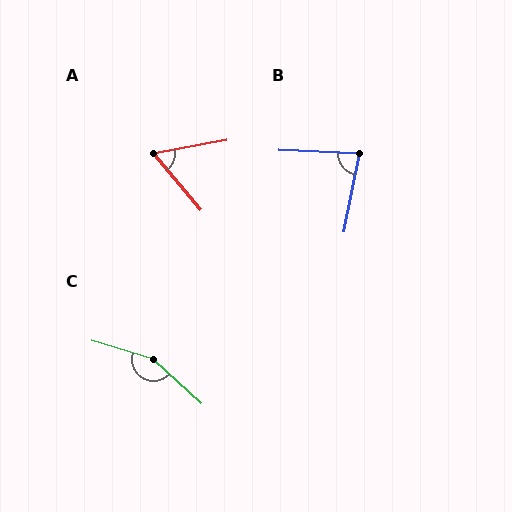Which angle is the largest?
C, at approximately 155 degrees.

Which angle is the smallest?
A, at approximately 60 degrees.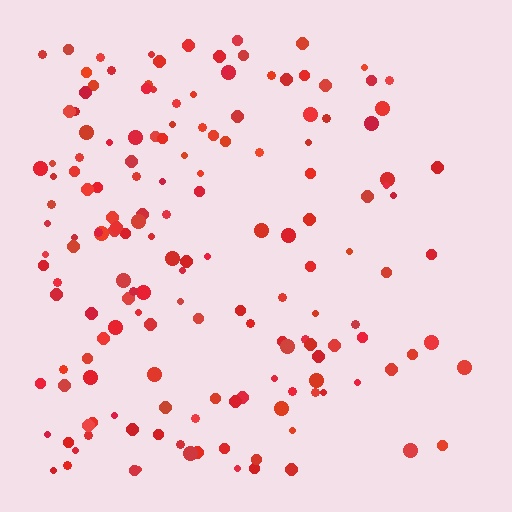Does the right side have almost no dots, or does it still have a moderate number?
Still a moderate number, just noticeably fewer than the left.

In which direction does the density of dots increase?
From right to left, with the left side densest.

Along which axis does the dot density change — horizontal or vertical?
Horizontal.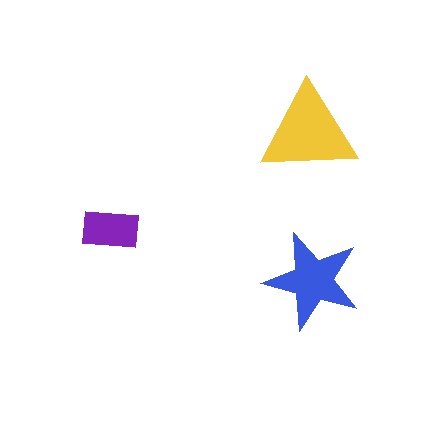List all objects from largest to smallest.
The yellow triangle, the blue star, the purple rectangle.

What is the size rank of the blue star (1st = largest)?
2nd.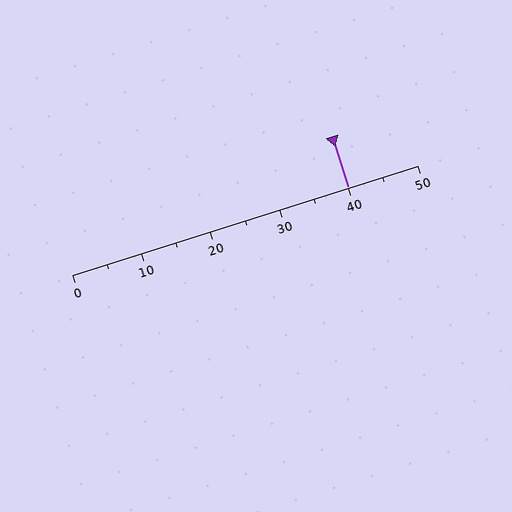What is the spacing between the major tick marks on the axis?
The major ticks are spaced 10 apart.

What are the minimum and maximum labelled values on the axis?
The axis runs from 0 to 50.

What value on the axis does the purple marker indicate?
The marker indicates approximately 40.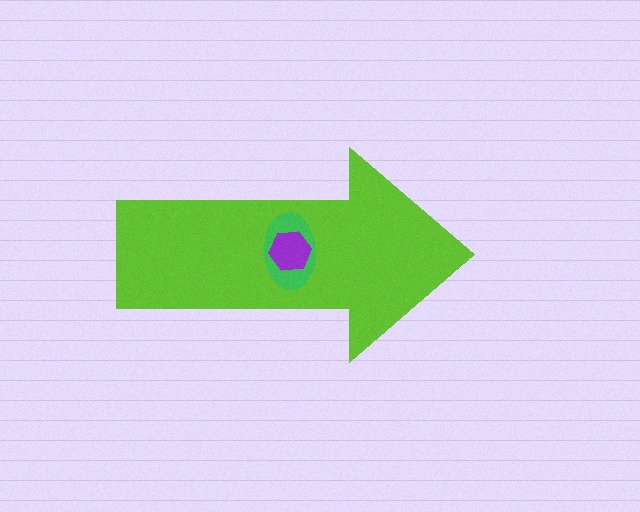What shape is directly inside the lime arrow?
The green ellipse.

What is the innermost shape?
The purple hexagon.